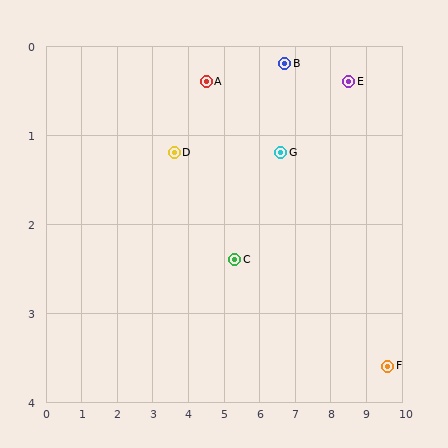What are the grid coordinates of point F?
Point F is at approximately (9.6, 3.6).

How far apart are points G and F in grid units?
Points G and F are about 3.8 grid units apart.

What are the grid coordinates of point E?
Point E is at approximately (8.5, 0.4).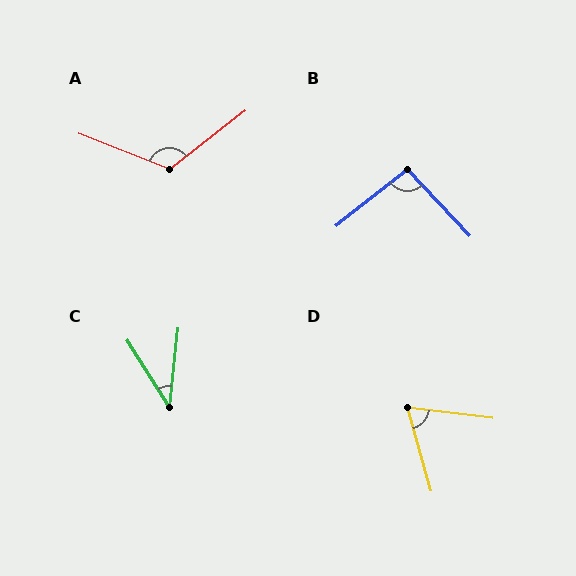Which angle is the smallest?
C, at approximately 38 degrees.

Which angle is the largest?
A, at approximately 121 degrees.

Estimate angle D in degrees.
Approximately 67 degrees.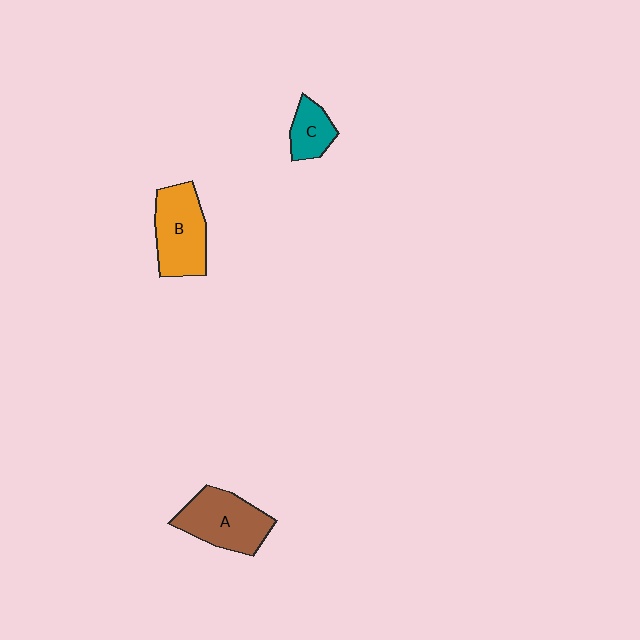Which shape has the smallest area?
Shape C (teal).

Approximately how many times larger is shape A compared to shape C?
Approximately 2.1 times.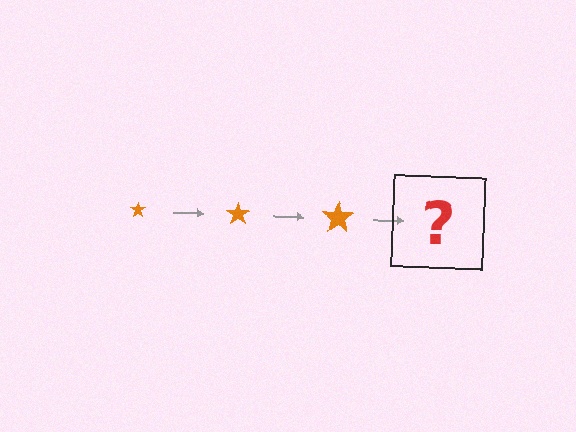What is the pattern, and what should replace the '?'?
The pattern is that the star gets progressively larger each step. The '?' should be an orange star, larger than the previous one.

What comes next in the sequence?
The next element should be an orange star, larger than the previous one.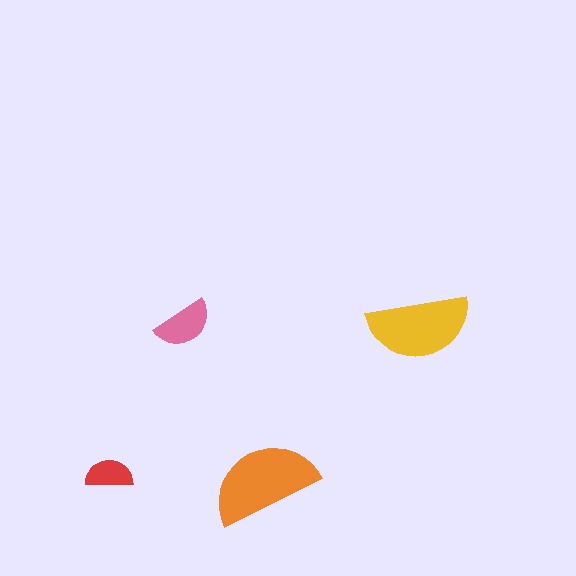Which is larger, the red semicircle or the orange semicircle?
The orange one.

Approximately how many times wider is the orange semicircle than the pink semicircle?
About 2 times wider.